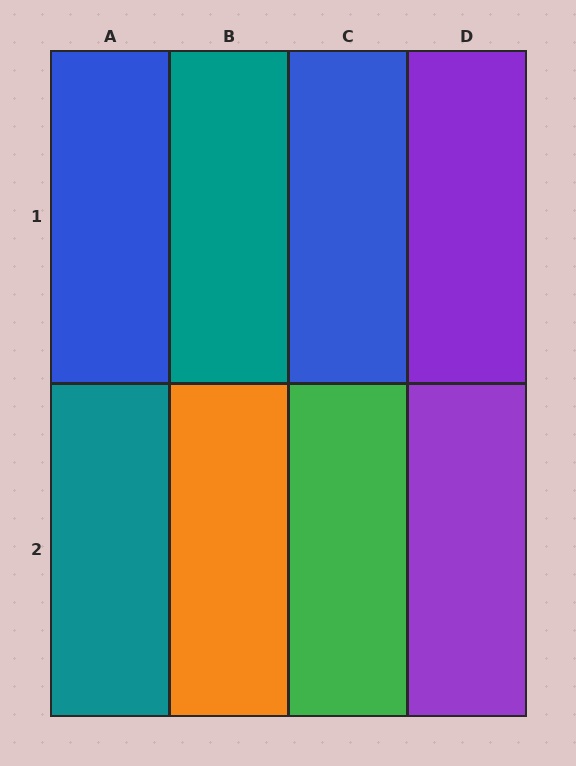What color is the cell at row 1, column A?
Blue.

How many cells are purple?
2 cells are purple.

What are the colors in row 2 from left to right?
Teal, orange, green, purple.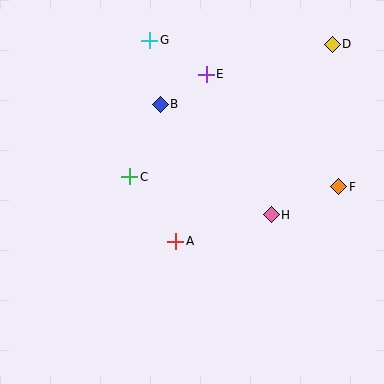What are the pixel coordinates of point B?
Point B is at (160, 104).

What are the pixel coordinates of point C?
Point C is at (130, 177).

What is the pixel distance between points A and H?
The distance between A and H is 99 pixels.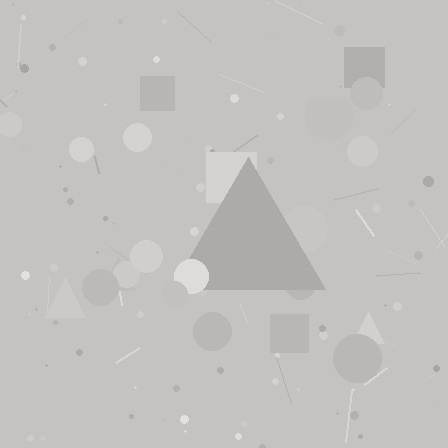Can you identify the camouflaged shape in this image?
The camouflaged shape is a triangle.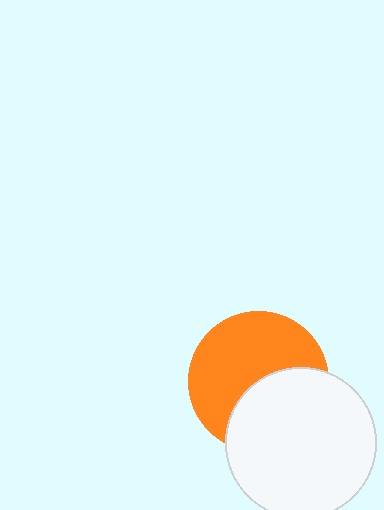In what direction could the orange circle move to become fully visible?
The orange circle could move up. That would shift it out from behind the white circle entirely.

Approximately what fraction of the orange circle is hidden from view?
Roughly 41% of the orange circle is hidden behind the white circle.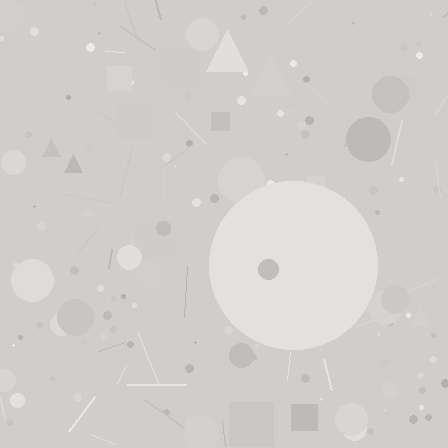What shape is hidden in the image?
A circle is hidden in the image.